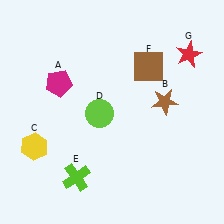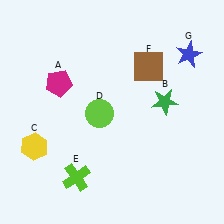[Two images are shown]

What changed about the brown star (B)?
In Image 1, B is brown. In Image 2, it changed to green.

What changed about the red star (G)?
In Image 1, G is red. In Image 2, it changed to blue.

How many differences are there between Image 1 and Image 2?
There are 2 differences between the two images.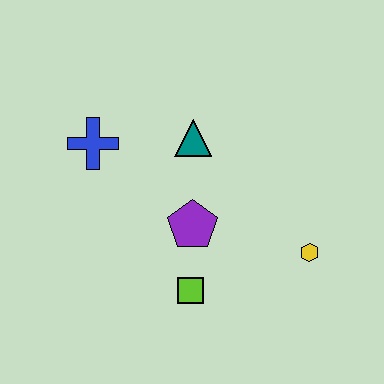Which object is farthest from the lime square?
The blue cross is farthest from the lime square.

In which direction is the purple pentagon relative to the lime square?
The purple pentagon is above the lime square.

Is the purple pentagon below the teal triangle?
Yes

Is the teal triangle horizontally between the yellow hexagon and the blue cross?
Yes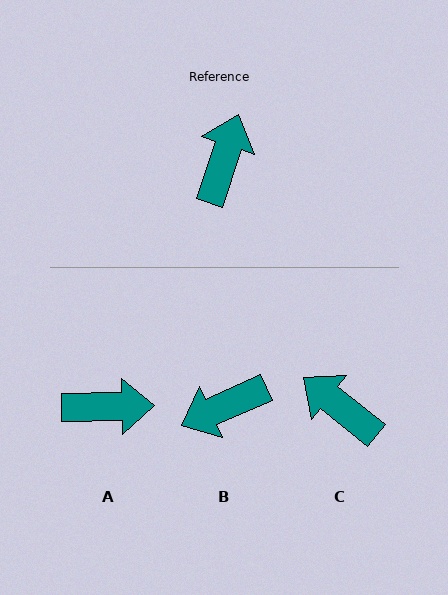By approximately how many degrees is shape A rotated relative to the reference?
Approximately 71 degrees clockwise.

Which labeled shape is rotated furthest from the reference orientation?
B, about 132 degrees away.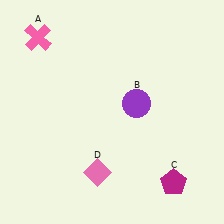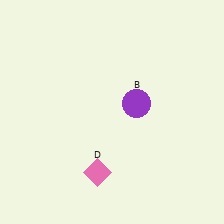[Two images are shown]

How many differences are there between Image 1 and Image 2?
There are 2 differences between the two images.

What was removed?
The pink cross (A), the magenta pentagon (C) were removed in Image 2.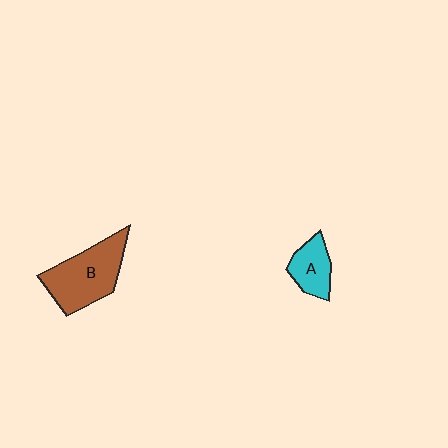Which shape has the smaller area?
Shape A (cyan).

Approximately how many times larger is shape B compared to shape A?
Approximately 2.0 times.